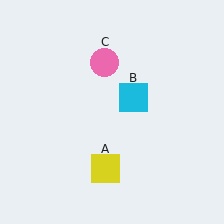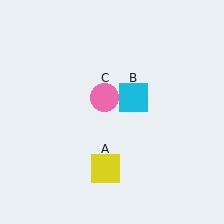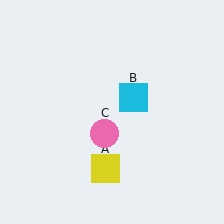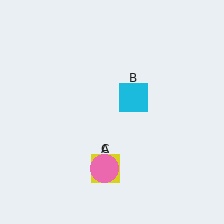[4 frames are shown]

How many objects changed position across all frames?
1 object changed position: pink circle (object C).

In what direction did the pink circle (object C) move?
The pink circle (object C) moved down.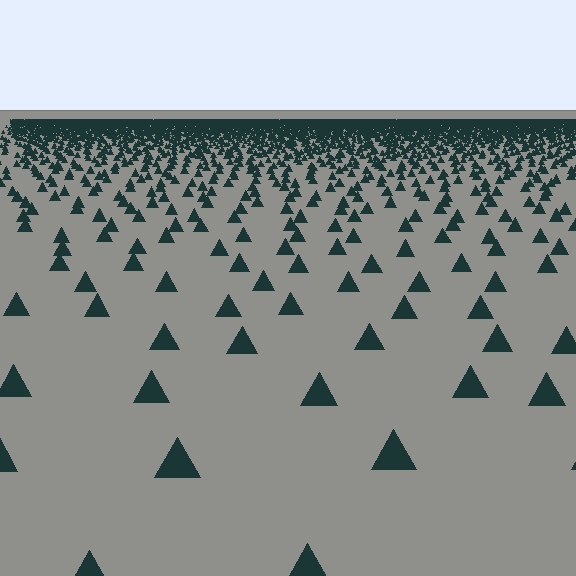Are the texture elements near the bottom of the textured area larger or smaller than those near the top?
Larger. Near the bottom, elements are closer to the viewer and appear at a bigger on-screen size.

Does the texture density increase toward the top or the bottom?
Density increases toward the top.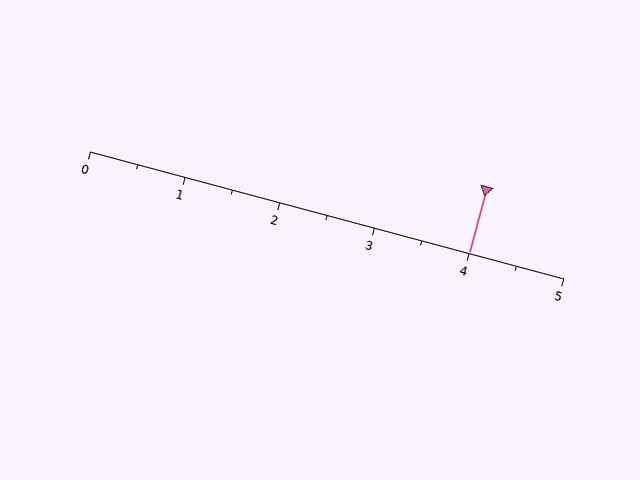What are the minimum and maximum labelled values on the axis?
The axis runs from 0 to 5.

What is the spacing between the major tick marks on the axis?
The major ticks are spaced 1 apart.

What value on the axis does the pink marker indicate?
The marker indicates approximately 4.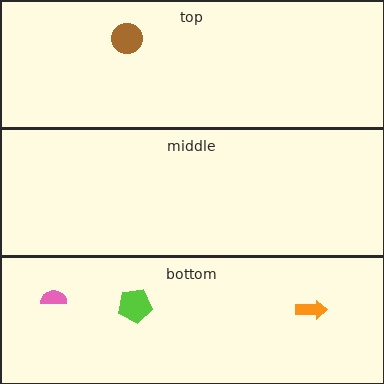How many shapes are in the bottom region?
3.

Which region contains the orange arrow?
The bottom region.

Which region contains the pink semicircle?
The bottom region.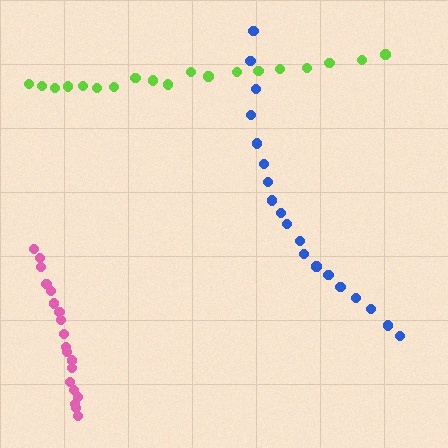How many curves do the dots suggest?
There are 3 distinct paths.